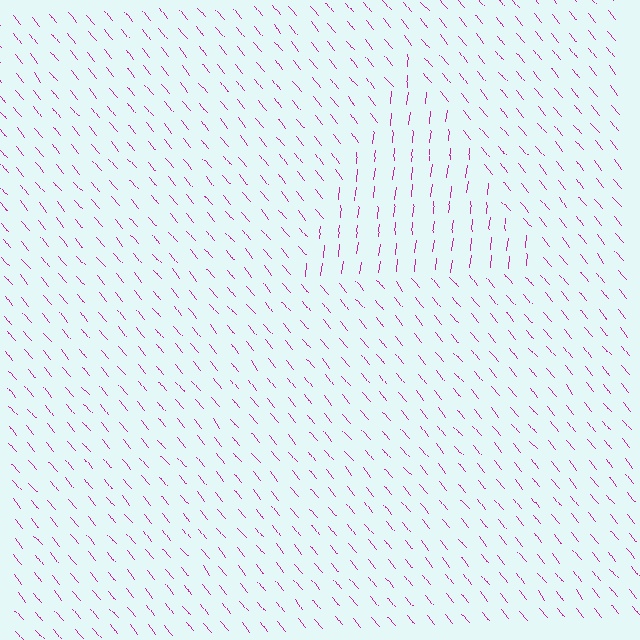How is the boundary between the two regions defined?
The boundary is defined purely by a change in line orientation (approximately 45 degrees difference). All lines are the same color and thickness.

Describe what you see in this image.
The image is filled with small magenta line segments. A triangle region in the image has lines oriented differently from the surrounding lines, creating a visible texture boundary.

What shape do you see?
I see a triangle.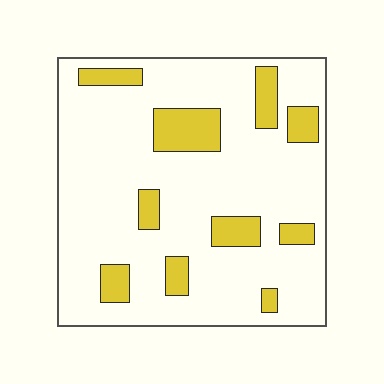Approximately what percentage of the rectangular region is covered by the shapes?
Approximately 15%.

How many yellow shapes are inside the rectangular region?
10.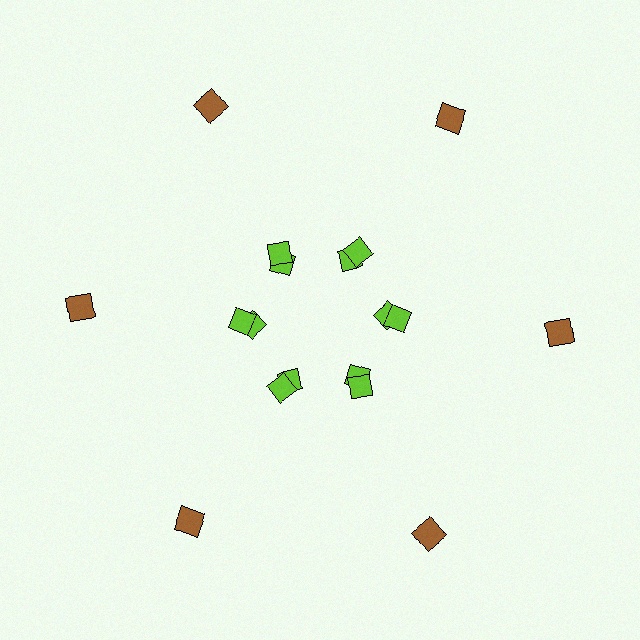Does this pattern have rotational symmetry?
Yes, this pattern has 6-fold rotational symmetry. It looks the same after rotating 60 degrees around the center.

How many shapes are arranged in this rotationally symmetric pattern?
There are 18 shapes, arranged in 6 groups of 3.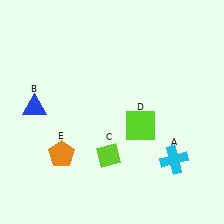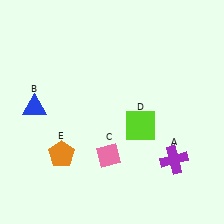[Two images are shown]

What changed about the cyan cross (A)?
In Image 1, A is cyan. In Image 2, it changed to purple.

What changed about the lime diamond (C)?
In Image 1, C is lime. In Image 2, it changed to pink.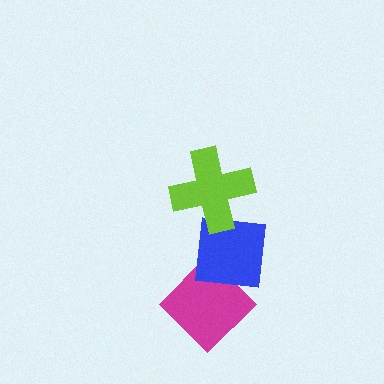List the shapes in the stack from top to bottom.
From top to bottom: the lime cross, the blue square, the magenta diamond.